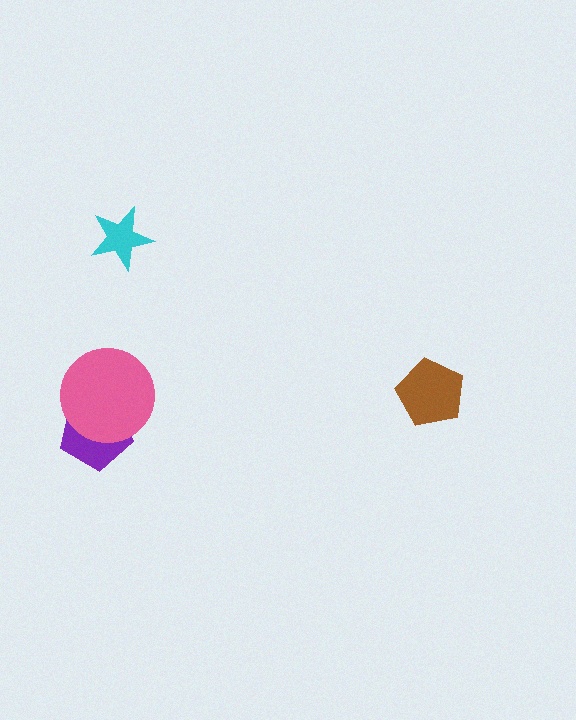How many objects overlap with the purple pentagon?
1 object overlaps with the purple pentagon.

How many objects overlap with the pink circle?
1 object overlaps with the pink circle.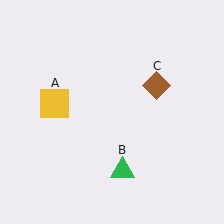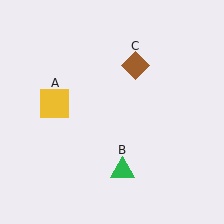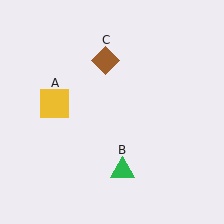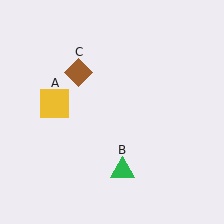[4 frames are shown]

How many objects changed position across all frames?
1 object changed position: brown diamond (object C).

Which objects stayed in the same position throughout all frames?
Yellow square (object A) and green triangle (object B) remained stationary.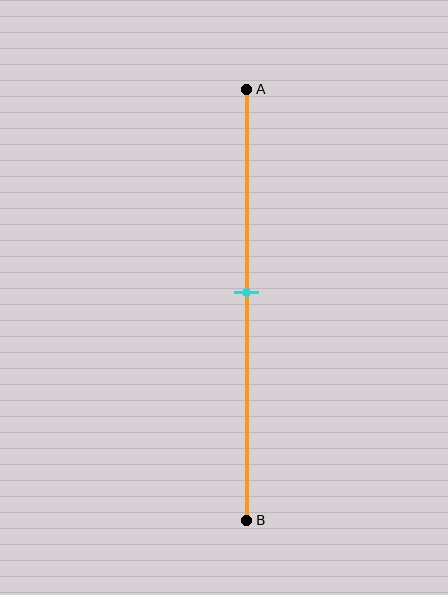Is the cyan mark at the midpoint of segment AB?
Yes, the mark is approximately at the midpoint.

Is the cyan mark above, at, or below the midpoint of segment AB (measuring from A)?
The cyan mark is approximately at the midpoint of segment AB.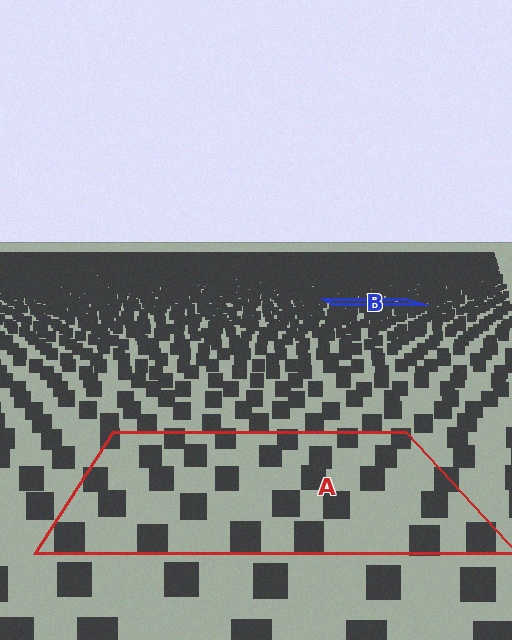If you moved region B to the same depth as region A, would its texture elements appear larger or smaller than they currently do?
They would appear larger. At a closer depth, the same texture elements are projected at a bigger on-screen size.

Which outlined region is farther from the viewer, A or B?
Region B is farther from the viewer — the texture elements inside it appear smaller and more densely packed.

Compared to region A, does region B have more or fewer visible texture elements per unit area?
Region B has more texture elements per unit area — they are packed more densely because it is farther away.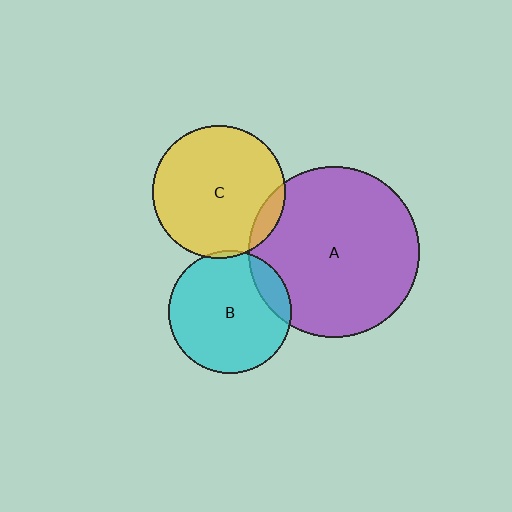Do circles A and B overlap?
Yes.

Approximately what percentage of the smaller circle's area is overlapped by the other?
Approximately 15%.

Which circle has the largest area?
Circle A (purple).